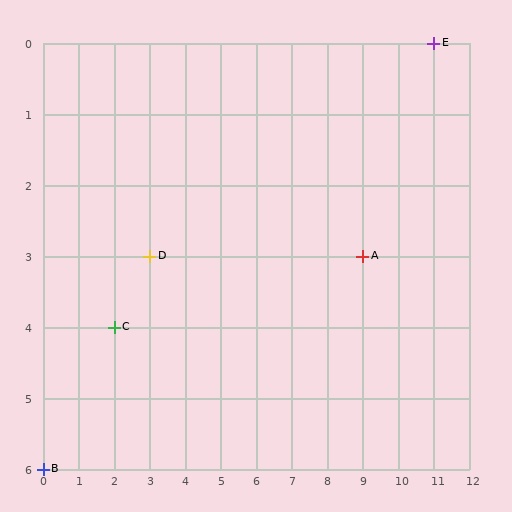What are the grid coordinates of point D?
Point D is at grid coordinates (3, 3).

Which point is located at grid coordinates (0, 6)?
Point B is at (0, 6).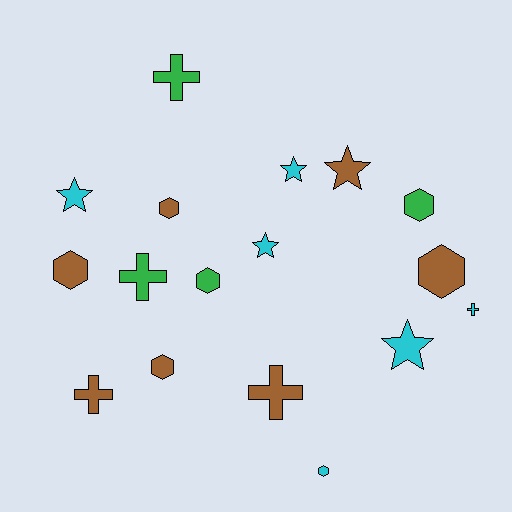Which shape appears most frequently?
Hexagon, with 7 objects.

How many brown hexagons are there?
There are 4 brown hexagons.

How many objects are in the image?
There are 17 objects.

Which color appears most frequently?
Brown, with 7 objects.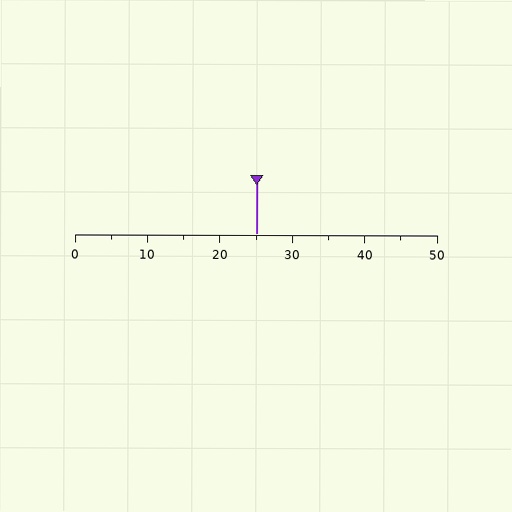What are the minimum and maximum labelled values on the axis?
The axis runs from 0 to 50.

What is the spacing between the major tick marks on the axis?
The major ticks are spaced 10 apart.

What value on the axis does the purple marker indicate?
The marker indicates approximately 25.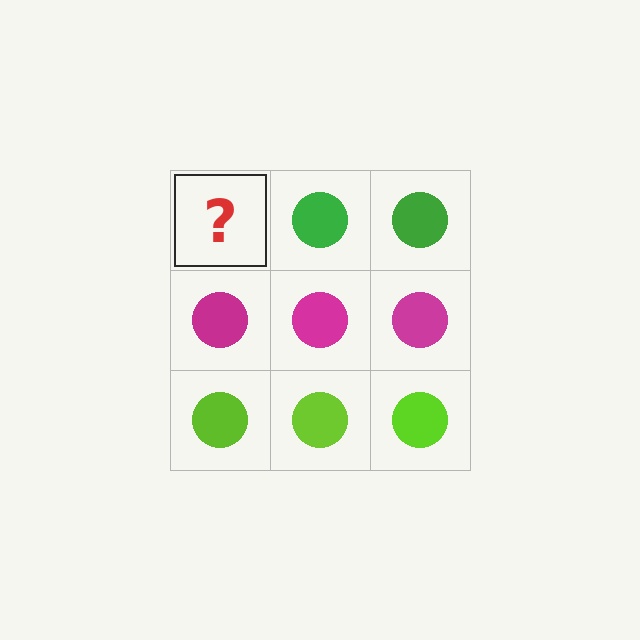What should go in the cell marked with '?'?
The missing cell should contain a green circle.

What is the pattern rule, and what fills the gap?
The rule is that each row has a consistent color. The gap should be filled with a green circle.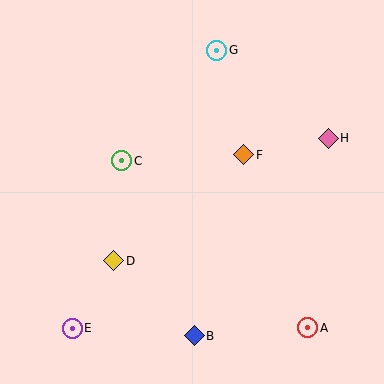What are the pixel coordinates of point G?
Point G is at (217, 50).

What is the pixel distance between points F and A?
The distance between F and A is 185 pixels.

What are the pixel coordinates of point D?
Point D is at (114, 261).